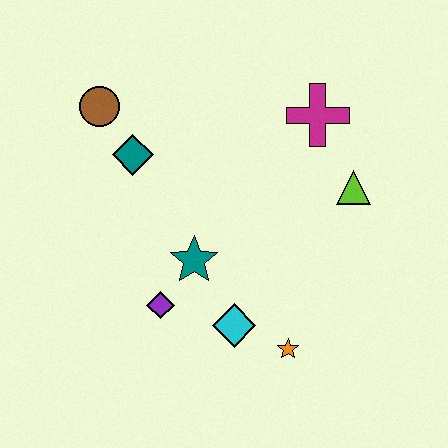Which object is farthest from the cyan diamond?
The brown circle is farthest from the cyan diamond.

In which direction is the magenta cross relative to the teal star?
The magenta cross is above the teal star.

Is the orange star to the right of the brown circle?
Yes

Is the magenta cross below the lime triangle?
No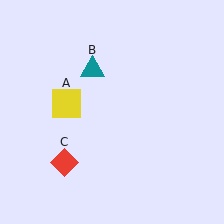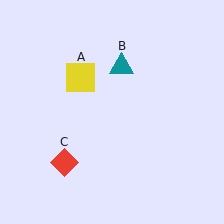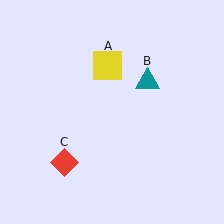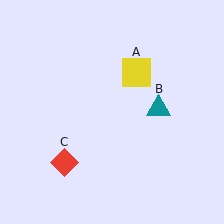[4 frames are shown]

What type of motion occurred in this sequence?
The yellow square (object A), teal triangle (object B) rotated clockwise around the center of the scene.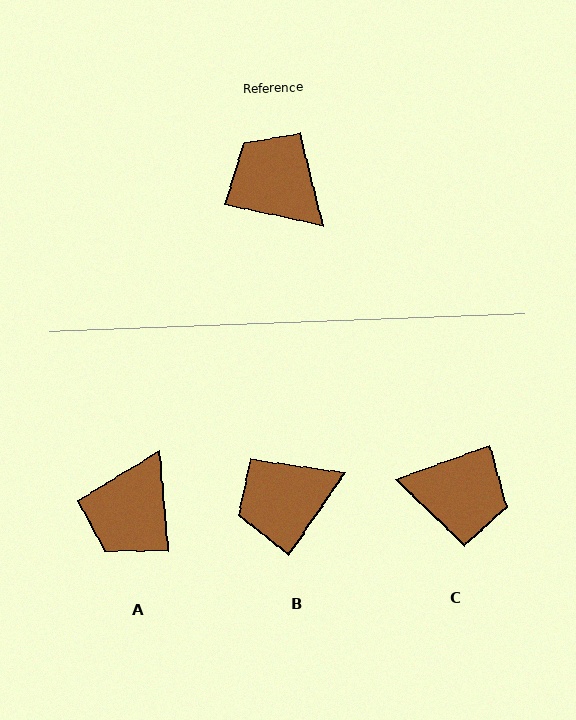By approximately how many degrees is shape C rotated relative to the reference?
Approximately 148 degrees clockwise.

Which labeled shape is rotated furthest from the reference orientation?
C, about 148 degrees away.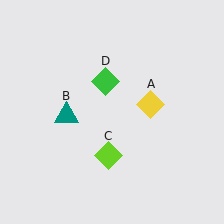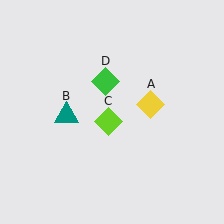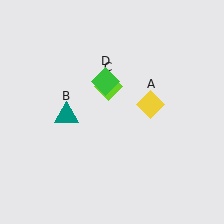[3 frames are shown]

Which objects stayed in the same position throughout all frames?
Yellow diamond (object A) and teal triangle (object B) and green diamond (object D) remained stationary.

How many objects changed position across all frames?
1 object changed position: lime diamond (object C).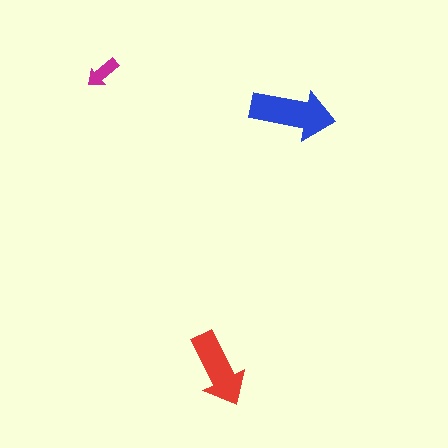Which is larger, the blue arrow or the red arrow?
The blue one.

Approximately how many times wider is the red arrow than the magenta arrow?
About 2 times wider.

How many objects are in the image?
There are 3 objects in the image.